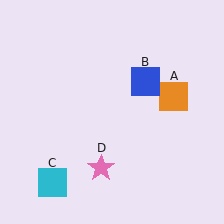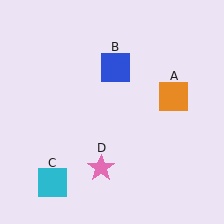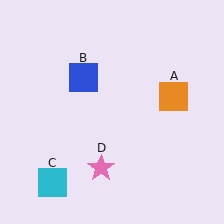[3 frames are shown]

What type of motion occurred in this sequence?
The blue square (object B) rotated counterclockwise around the center of the scene.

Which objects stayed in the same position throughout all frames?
Orange square (object A) and cyan square (object C) and pink star (object D) remained stationary.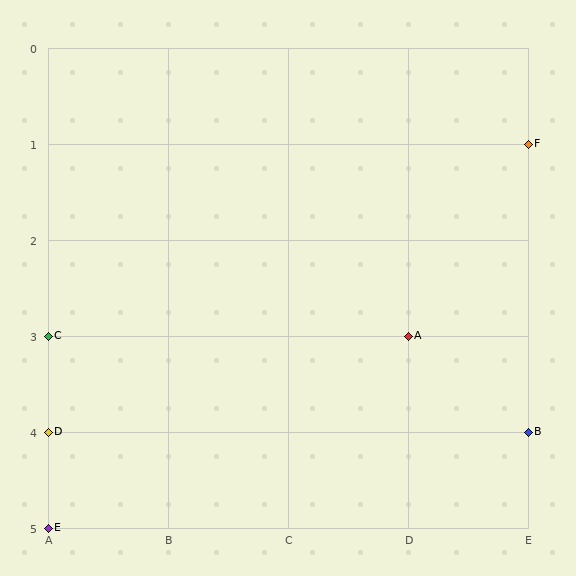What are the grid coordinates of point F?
Point F is at grid coordinates (E, 1).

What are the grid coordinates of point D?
Point D is at grid coordinates (A, 4).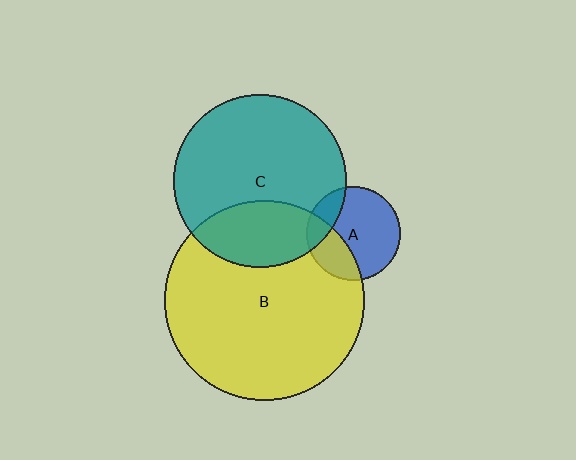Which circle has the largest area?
Circle B (yellow).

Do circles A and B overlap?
Yes.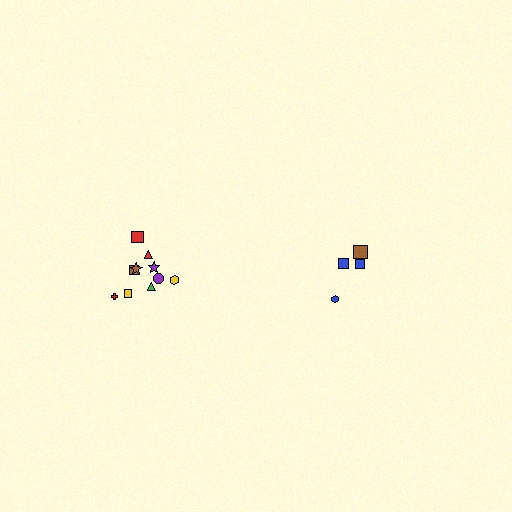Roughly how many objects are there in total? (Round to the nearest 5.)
Roughly 15 objects in total.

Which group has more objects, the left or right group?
The left group.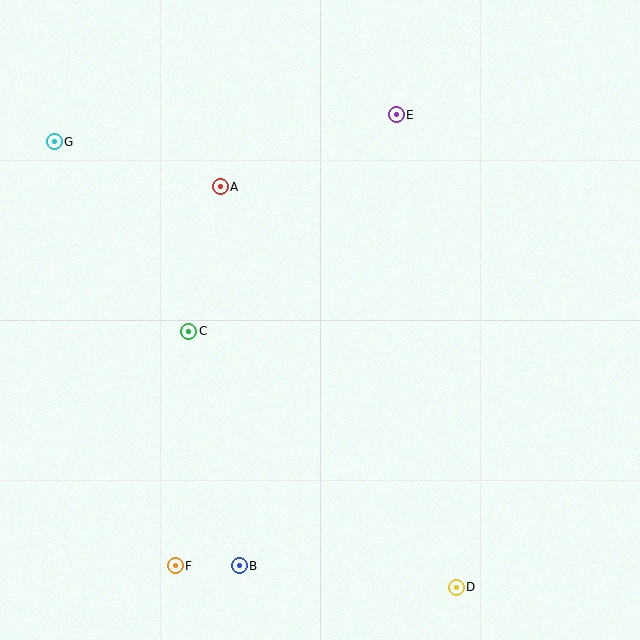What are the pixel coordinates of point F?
Point F is at (175, 566).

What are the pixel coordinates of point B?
Point B is at (239, 566).